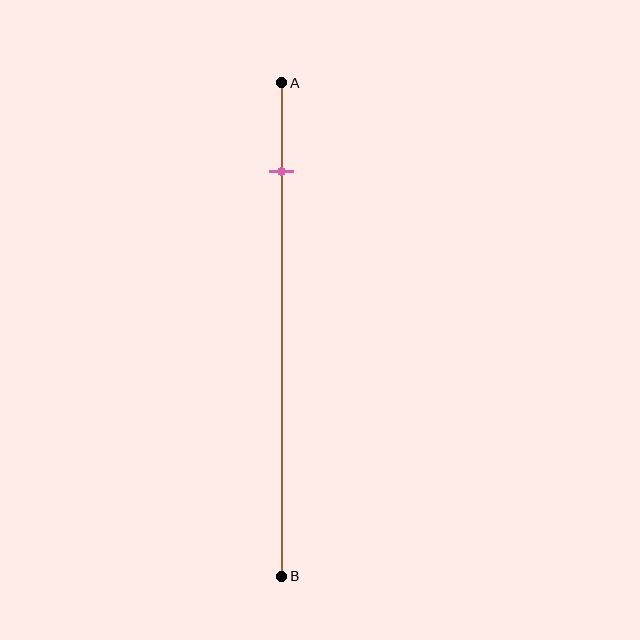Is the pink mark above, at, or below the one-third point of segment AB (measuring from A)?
The pink mark is above the one-third point of segment AB.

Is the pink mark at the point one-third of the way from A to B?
No, the mark is at about 20% from A, not at the 33% one-third point.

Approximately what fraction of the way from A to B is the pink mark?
The pink mark is approximately 20% of the way from A to B.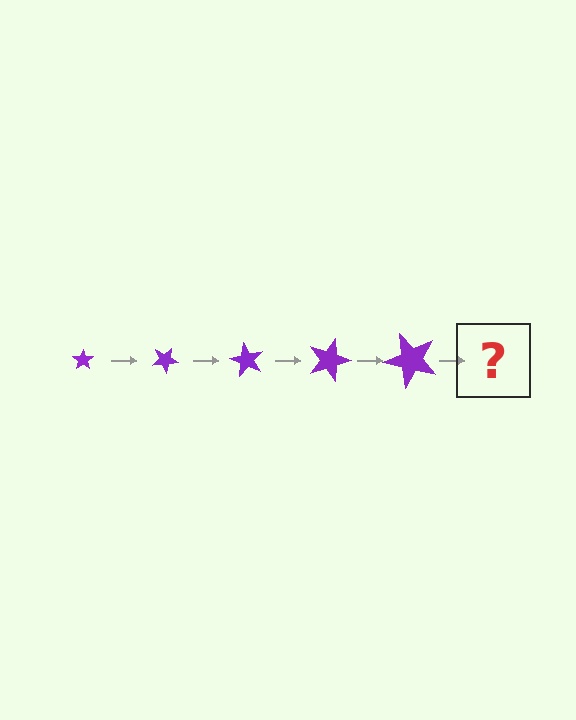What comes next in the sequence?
The next element should be a star, larger than the previous one and rotated 150 degrees from the start.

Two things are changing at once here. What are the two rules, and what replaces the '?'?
The two rules are that the star grows larger each step and it rotates 30 degrees each step. The '?' should be a star, larger than the previous one and rotated 150 degrees from the start.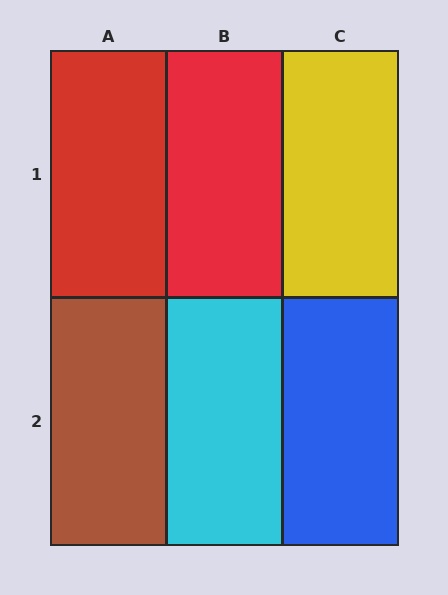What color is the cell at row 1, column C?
Yellow.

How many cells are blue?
1 cell is blue.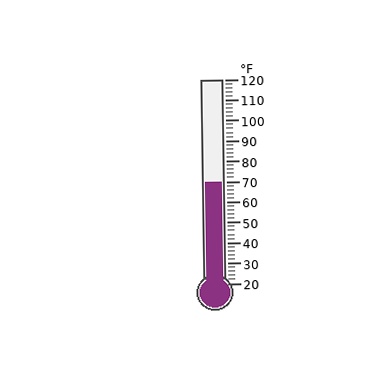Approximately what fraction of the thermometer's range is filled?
The thermometer is filled to approximately 50% of its range.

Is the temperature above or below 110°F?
The temperature is below 110°F.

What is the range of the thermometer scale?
The thermometer scale ranges from 20°F to 120°F.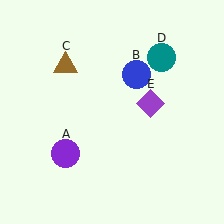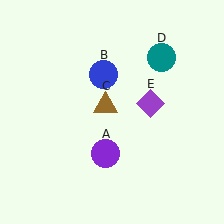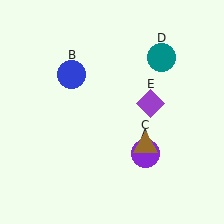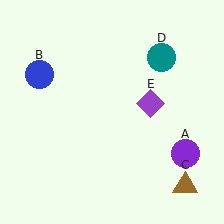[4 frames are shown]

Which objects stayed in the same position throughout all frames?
Teal circle (object D) and purple diamond (object E) remained stationary.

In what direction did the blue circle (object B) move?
The blue circle (object B) moved left.